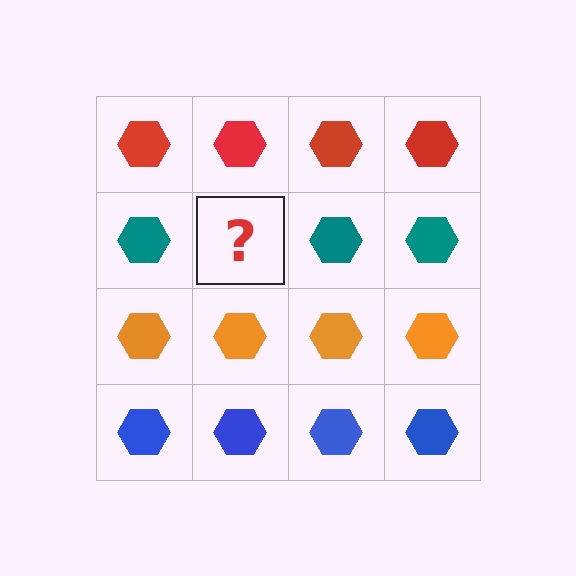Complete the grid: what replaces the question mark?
The question mark should be replaced with a teal hexagon.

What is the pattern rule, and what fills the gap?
The rule is that each row has a consistent color. The gap should be filled with a teal hexagon.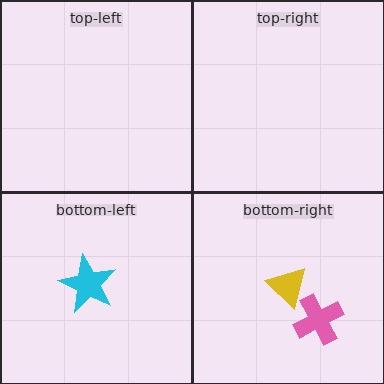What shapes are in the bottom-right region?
The yellow triangle, the pink cross.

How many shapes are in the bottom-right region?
2.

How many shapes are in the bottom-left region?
1.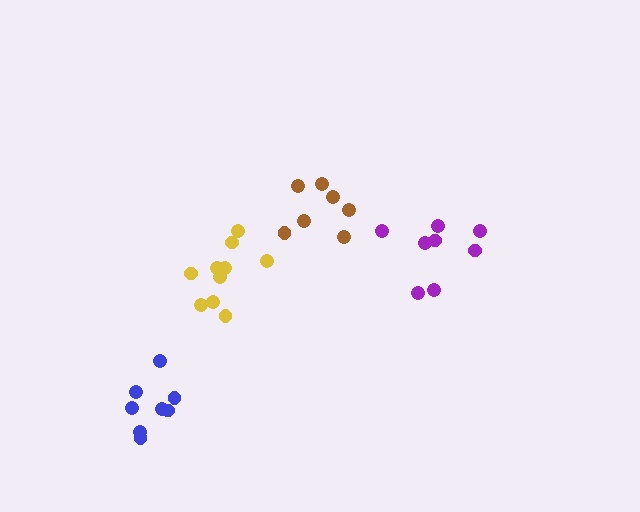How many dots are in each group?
Group 1: 8 dots, Group 2: 8 dots, Group 3: 7 dots, Group 4: 10 dots (33 total).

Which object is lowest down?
The blue cluster is bottommost.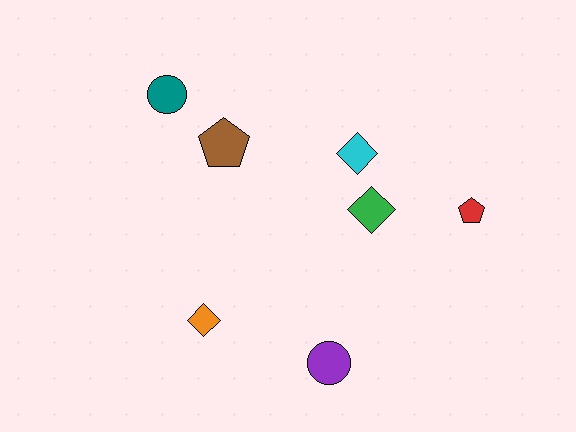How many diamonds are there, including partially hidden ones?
There are 3 diamonds.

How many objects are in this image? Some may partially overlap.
There are 7 objects.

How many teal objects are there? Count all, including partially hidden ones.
There is 1 teal object.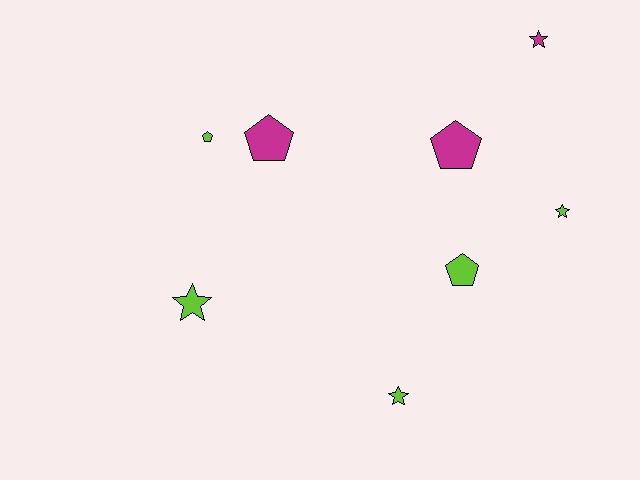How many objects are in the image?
There are 8 objects.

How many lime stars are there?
There are 3 lime stars.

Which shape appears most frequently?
Star, with 4 objects.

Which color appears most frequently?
Lime, with 5 objects.